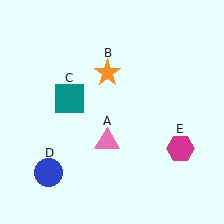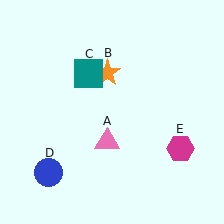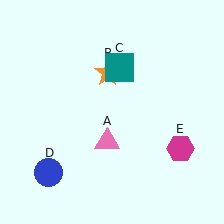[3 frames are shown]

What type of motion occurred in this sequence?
The teal square (object C) rotated clockwise around the center of the scene.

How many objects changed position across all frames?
1 object changed position: teal square (object C).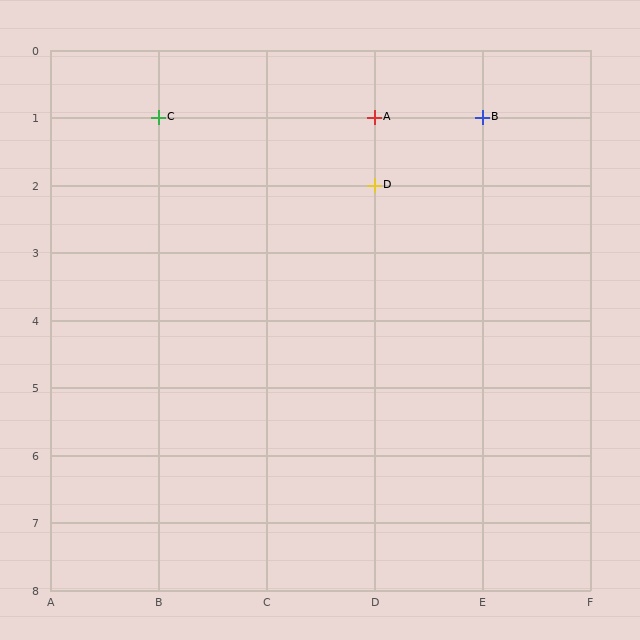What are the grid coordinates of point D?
Point D is at grid coordinates (D, 2).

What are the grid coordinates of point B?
Point B is at grid coordinates (E, 1).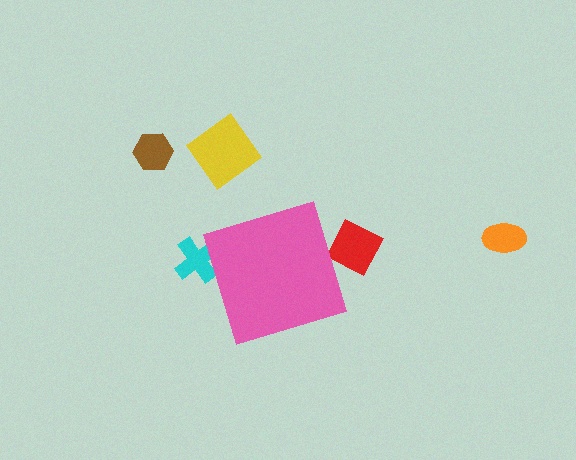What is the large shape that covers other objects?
A pink diamond.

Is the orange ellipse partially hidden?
No, the orange ellipse is fully visible.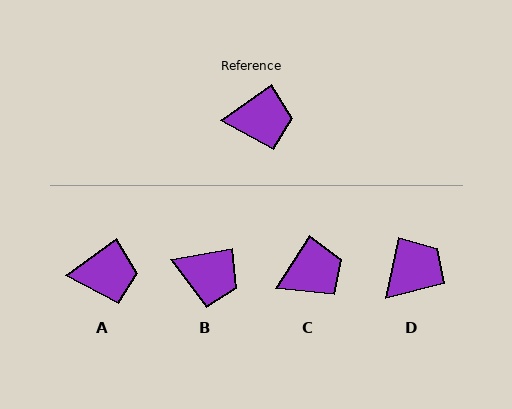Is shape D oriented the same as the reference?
No, it is off by about 42 degrees.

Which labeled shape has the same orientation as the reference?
A.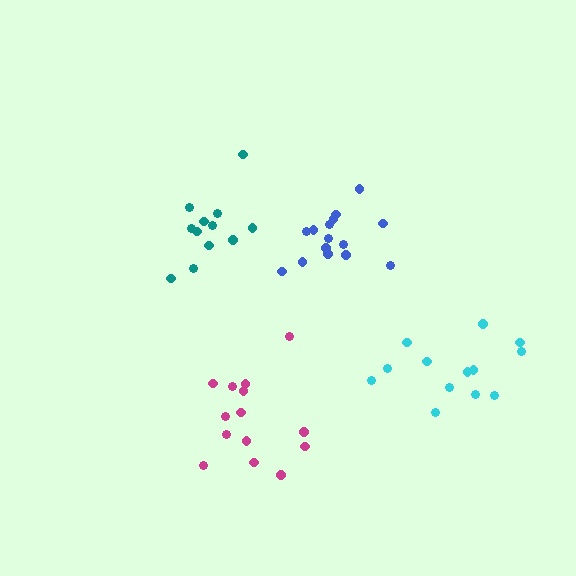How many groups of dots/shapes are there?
There are 4 groups.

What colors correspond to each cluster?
The clusters are colored: blue, magenta, cyan, teal.